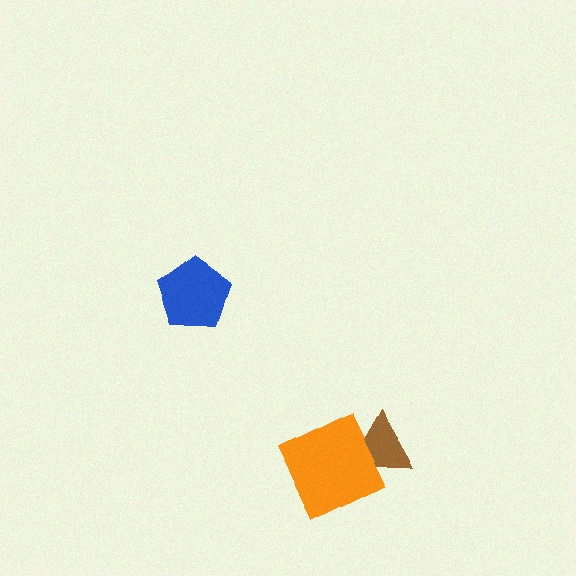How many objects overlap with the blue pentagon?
0 objects overlap with the blue pentagon.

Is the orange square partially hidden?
No, no other shape covers it.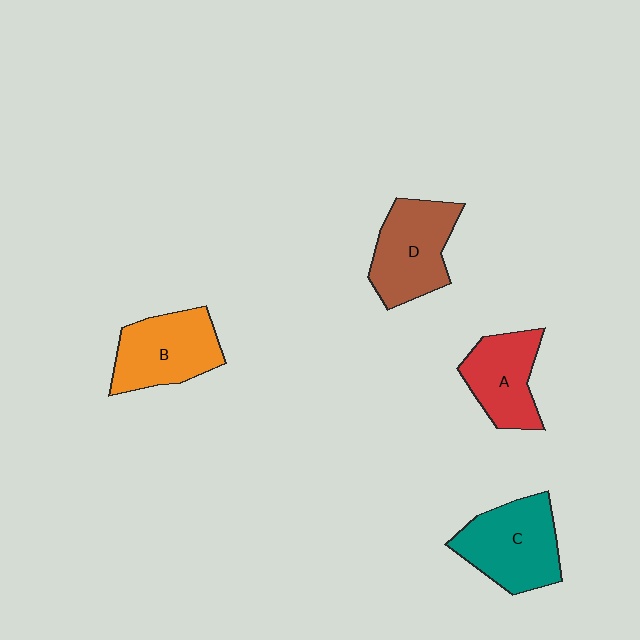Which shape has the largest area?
Shape C (teal).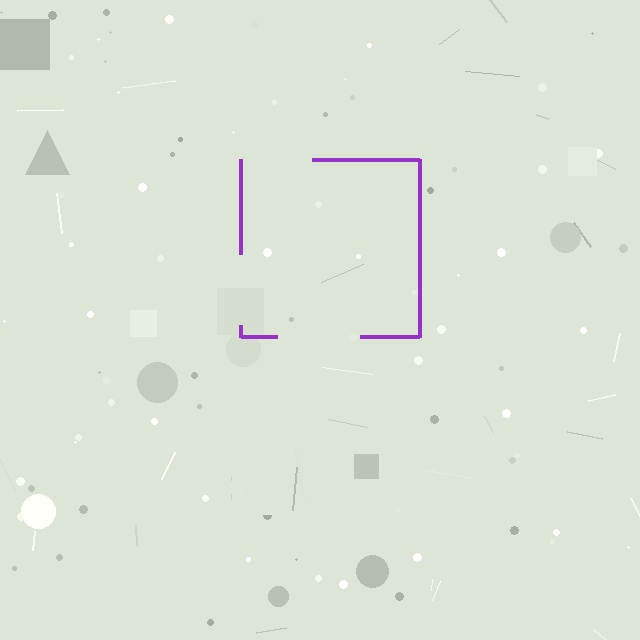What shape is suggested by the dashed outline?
The dashed outline suggests a square.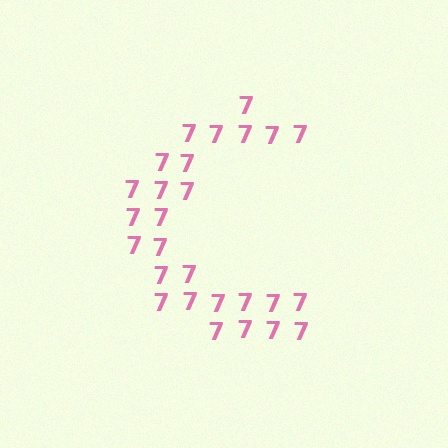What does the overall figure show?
The overall figure shows the letter C.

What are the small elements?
The small elements are digit 7's.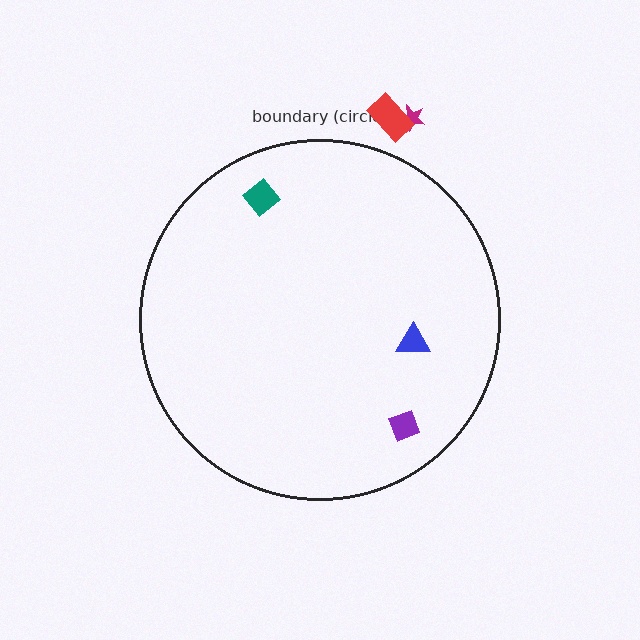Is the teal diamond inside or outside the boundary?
Inside.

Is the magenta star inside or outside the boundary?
Outside.